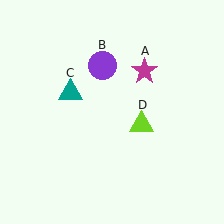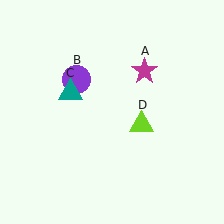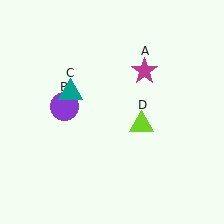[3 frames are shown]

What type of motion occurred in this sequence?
The purple circle (object B) rotated counterclockwise around the center of the scene.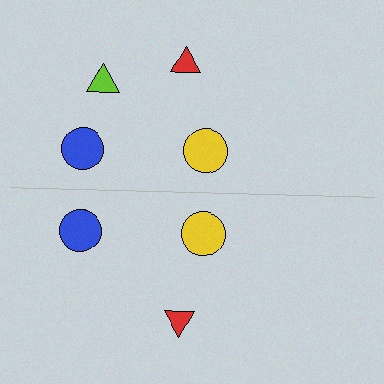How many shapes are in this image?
There are 7 shapes in this image.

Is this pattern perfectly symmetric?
No, the pattern is not perfectly symmetric. A lime triangle is missing from the bottom side.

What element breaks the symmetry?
A lime triangle is missing from the bottom side.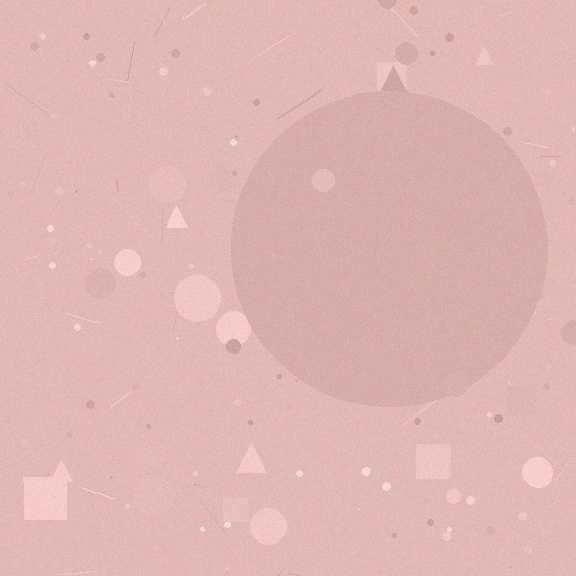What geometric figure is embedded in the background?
A circle is embedded in the background.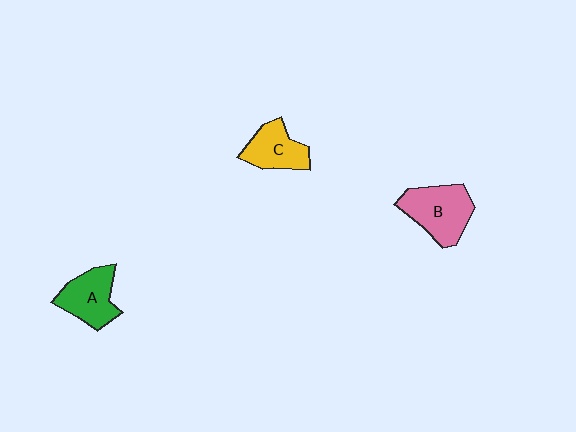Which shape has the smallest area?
Shape C (yellow).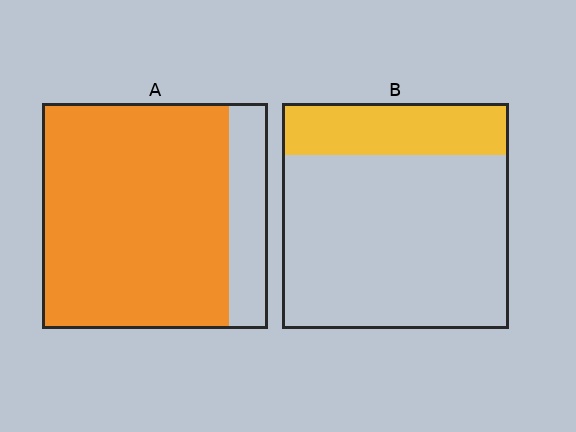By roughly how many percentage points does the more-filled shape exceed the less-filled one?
By roughly 60 percentage points (A over B).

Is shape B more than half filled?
No.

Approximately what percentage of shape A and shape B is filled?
A is approximately 85% and B is approximately 25%.